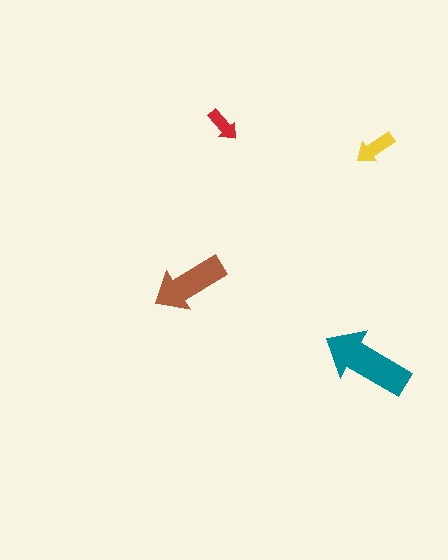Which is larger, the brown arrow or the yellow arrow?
The brown one.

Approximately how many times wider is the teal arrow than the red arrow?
About 2.5 times wider.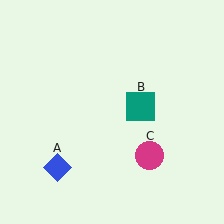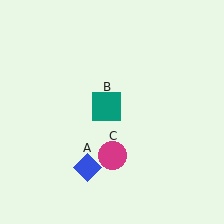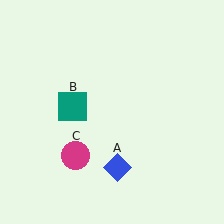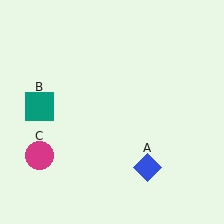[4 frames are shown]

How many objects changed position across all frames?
3 objects changed position: blue diamond (object A), teal square (object B), magenta circle (object C).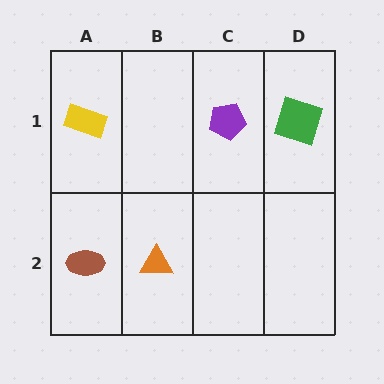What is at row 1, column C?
A purple pentagon.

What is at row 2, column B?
An orange triangle.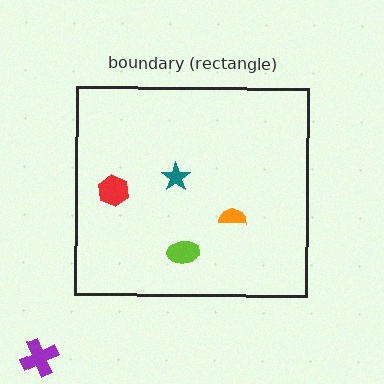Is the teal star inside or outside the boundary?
Inside.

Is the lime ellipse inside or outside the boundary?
Inside.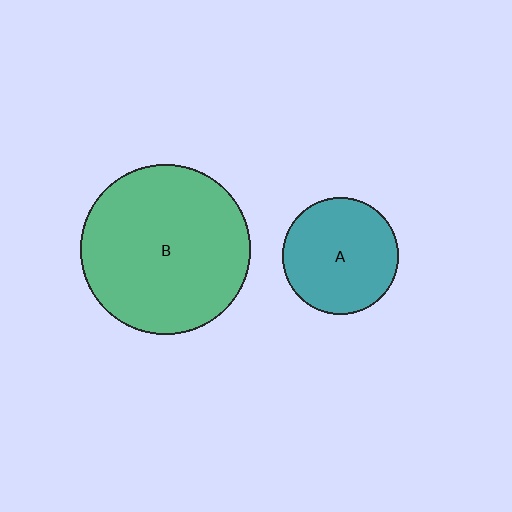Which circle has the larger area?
Circle B (green).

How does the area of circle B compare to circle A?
Approximately 2.1 times.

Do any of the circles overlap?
No, none of the circles overlap.